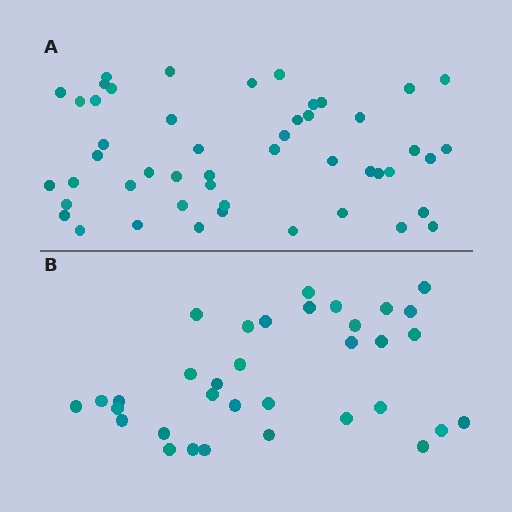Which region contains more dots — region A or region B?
Region A (the top region) has more dots.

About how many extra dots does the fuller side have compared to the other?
Region A has approximately 15 more dots than region B.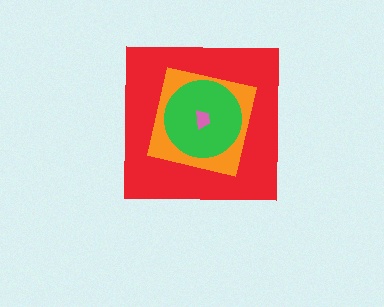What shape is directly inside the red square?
The orange square.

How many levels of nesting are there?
4.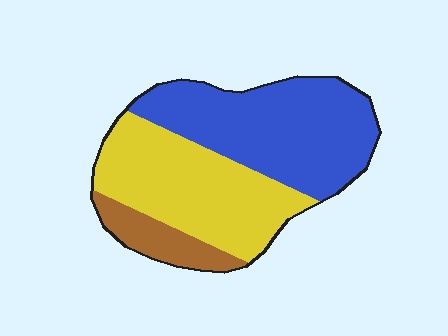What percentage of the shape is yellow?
Yellow takes up about two fifths (2/5) of the shape.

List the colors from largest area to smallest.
From largest to smallest: blue, yellow, brown.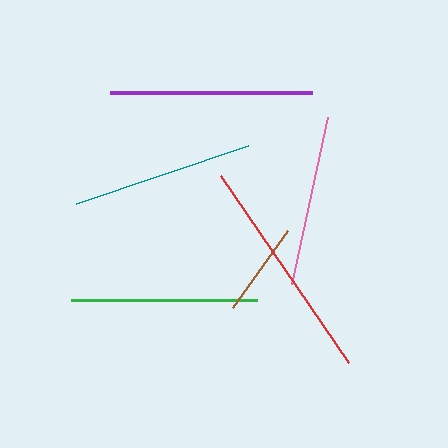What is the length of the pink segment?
The pink segment is approximately 171 pixels long.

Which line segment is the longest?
The red line is the longest at approximately 227 pixels.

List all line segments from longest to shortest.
From longest to shortest: red, purple, green, teal, pink, brown.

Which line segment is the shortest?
The brown line is the shortest at approximately 94 pixels.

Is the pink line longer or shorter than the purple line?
The purple line is longer than the pink line.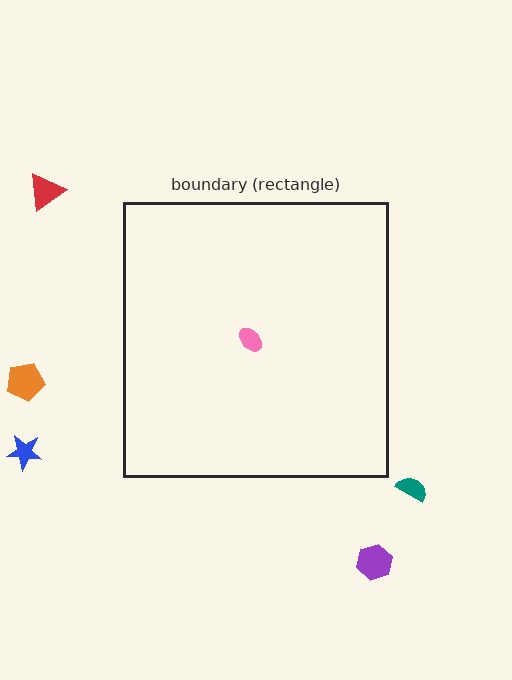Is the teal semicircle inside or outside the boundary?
Outside.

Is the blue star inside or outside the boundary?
Outside.